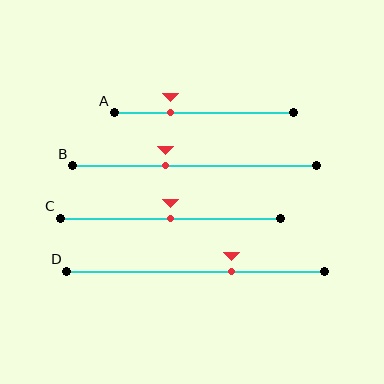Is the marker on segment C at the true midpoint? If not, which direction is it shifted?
Yes, the marker on segment C is at the true midpoint.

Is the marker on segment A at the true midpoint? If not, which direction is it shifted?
No, the marker on segment A is shifted to the left by about 18% of the segment length.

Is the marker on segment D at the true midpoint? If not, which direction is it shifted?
No, the marker on segment D is shifted to the right by about 14% of the segment length.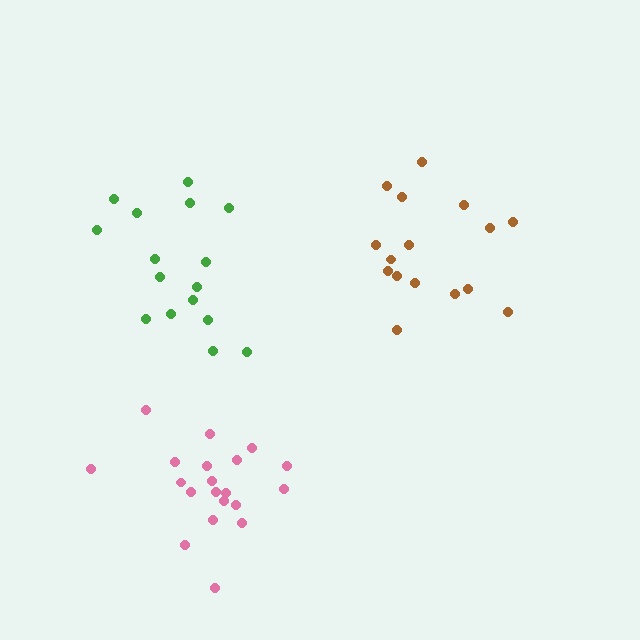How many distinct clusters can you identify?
There are 3 distinct clusters.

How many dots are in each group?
Group 1: 20 dots, Group 2: 16 dots, Group 3: 16 dots (52 total).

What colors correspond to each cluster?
The clusters are colored: pink, brown, green.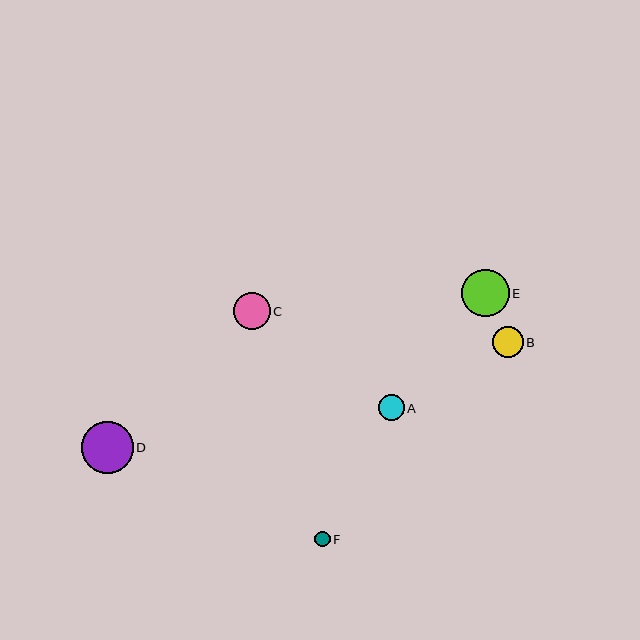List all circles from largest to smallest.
From largest to smallest: D, E, C, B, A, F.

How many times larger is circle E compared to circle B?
Circle E is approximately 1.5 times the size of circle B.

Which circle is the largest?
Circle D is the largest with a size of approximately 51 pixels.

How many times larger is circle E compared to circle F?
Circle E is approximately 3.1 times the size of circle F.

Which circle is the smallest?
Circle F is the smallest with a size of approximately 15 pixels.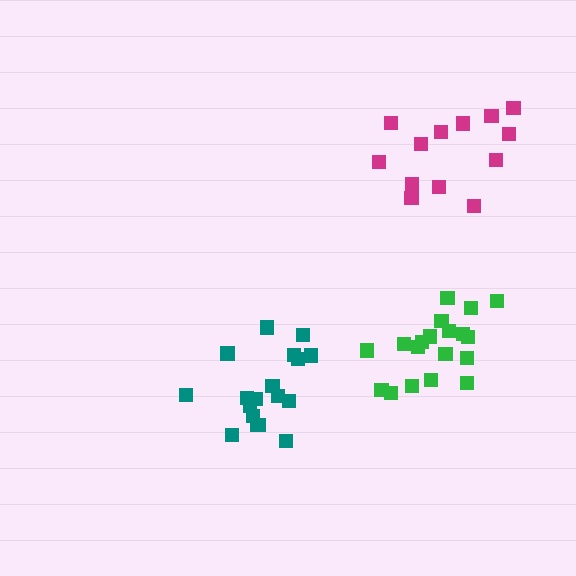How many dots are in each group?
Group 1: 18 dots, Group 2: 13 dots, Group 3: 19 dots (50 total).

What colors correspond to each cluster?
The clusters are colored: teal, magenta, green.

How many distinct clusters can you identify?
There are 3 distinct clusters.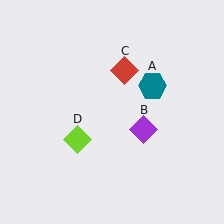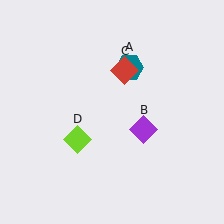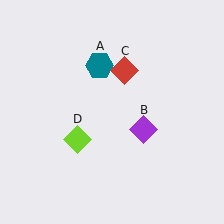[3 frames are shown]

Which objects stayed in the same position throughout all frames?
Purple diamond (object B) and red diamond (object C) and lime diamond (object D) remained stationary.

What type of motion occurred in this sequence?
The teal hexagon (object A) rotated counterclockwise around the center of the scene.